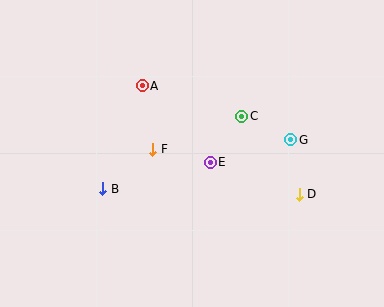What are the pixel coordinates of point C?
Point C is at (242, 116).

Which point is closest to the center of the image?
Point E at (210, 162) is closest to the center.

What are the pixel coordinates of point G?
Point G is at (291, 140).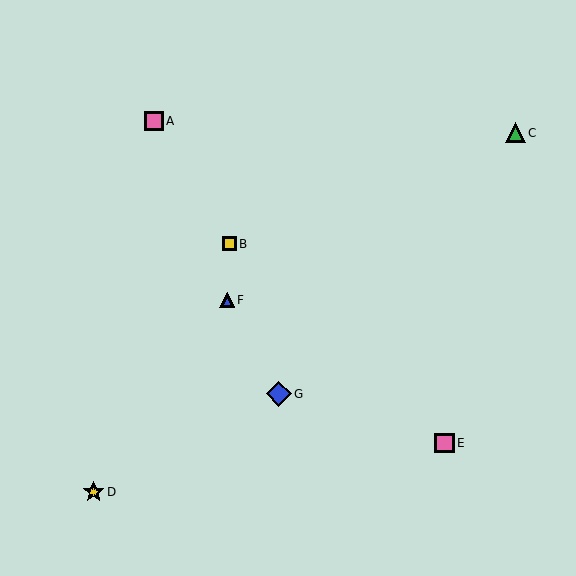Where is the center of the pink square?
The center of the pink square is at (154, 121).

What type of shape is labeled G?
Shape G is a blue diamond.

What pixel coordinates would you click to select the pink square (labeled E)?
Click at (445, 443) to select the pink square E.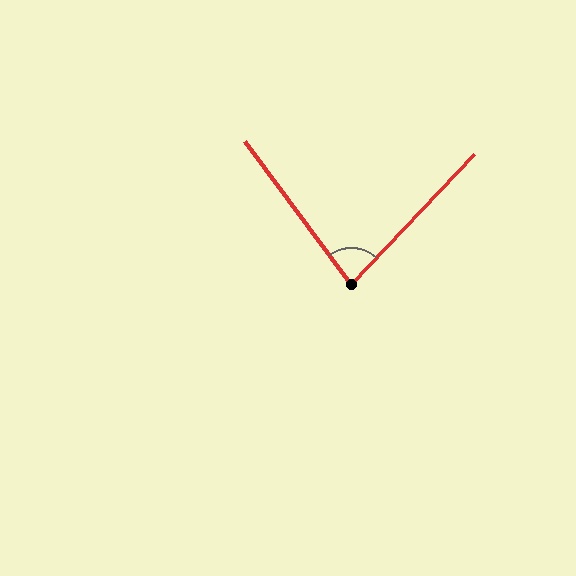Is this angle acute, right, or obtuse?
It is acute.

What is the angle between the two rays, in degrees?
Approximately 80 degrees.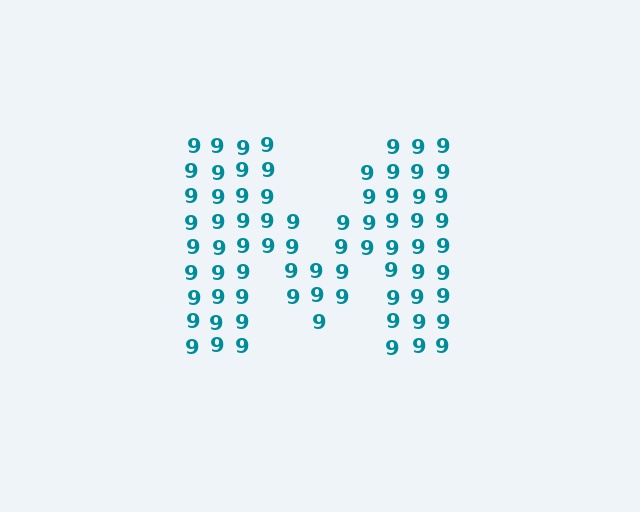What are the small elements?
The small elements are digit 9's.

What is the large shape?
The large shape is the letter M.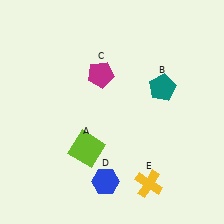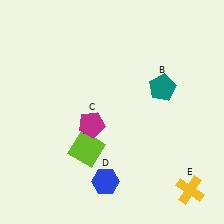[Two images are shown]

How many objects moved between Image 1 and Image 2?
2 objects moved between the two images.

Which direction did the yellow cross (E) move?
The yellow cross (E) moved right.